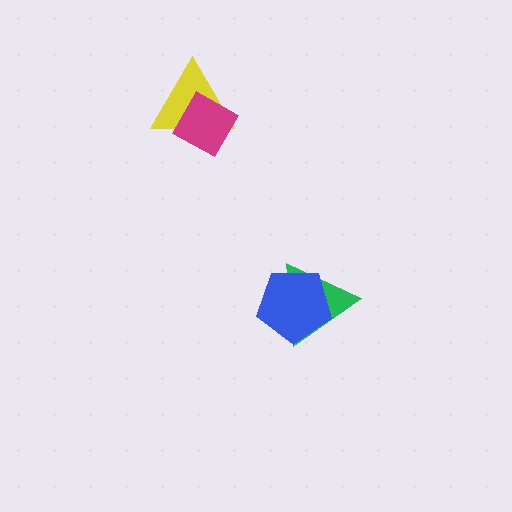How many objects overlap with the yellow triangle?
1 object overlaps with the yellow triangle.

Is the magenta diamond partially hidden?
No, no other shape covers it.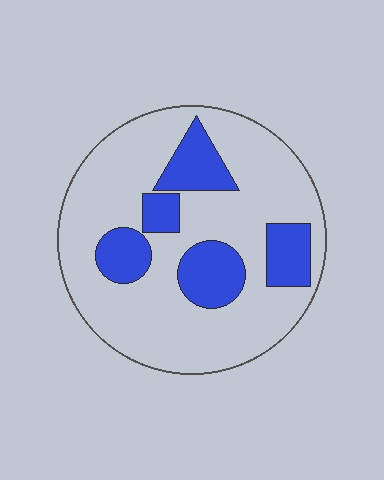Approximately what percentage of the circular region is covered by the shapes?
Approximately 25%.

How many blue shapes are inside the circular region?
5.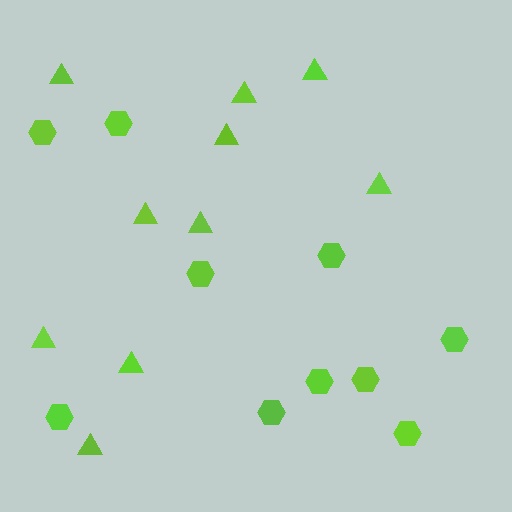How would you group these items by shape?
There are 2 groups: one group of triangles (10) and one group of hexagons (10).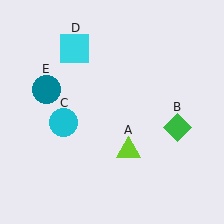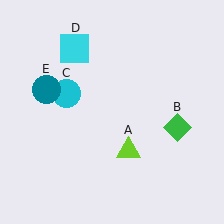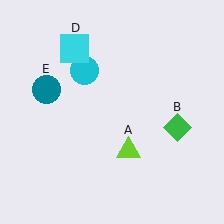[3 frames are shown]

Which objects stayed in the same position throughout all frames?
Lime triangle (object A) and green diamond (object B) and cyan square (object D) and teal circle (object E) remained stationary.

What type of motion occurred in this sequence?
The cyan circle (object C) rotated clockwise around the center of the scene.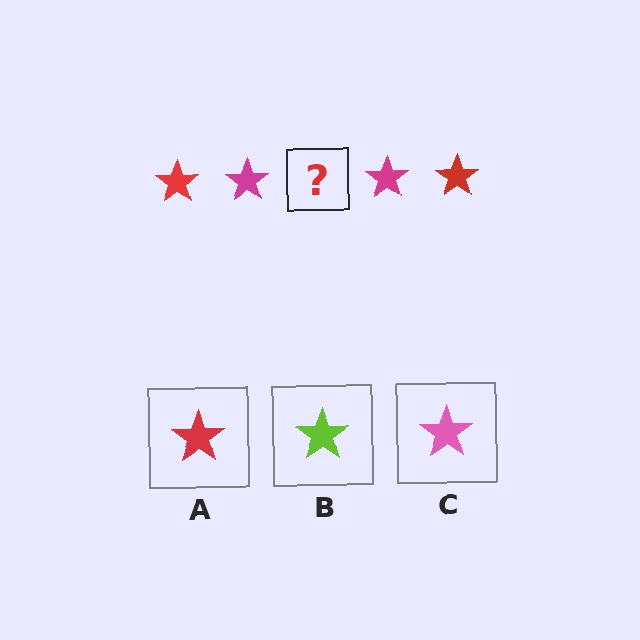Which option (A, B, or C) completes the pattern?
A.